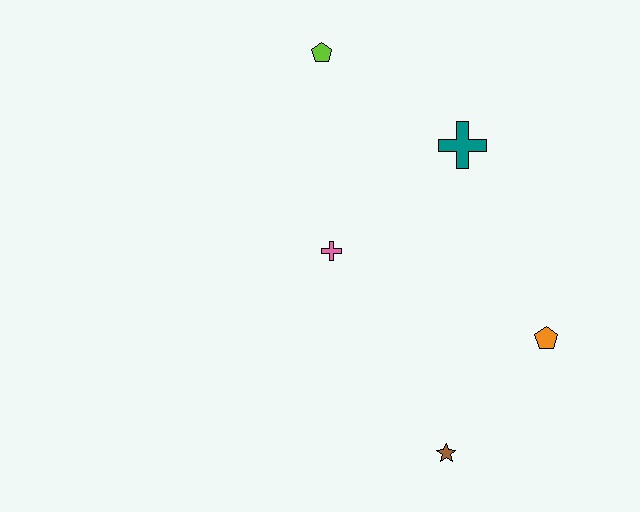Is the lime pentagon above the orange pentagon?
Yes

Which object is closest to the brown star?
The orange pentagon is closest to the brown star.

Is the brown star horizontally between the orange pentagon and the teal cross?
No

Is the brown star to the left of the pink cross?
No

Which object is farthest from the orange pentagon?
The lime pentagon is farthest from the orange pentagon.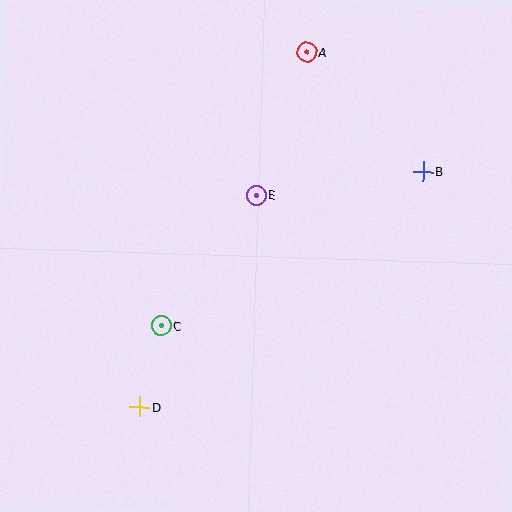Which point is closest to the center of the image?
Point E at (256, 195) is closest to the center.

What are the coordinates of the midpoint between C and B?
The midpoint between C and B is at (292, 249).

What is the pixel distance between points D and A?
The distance between D and A is 392 pixels.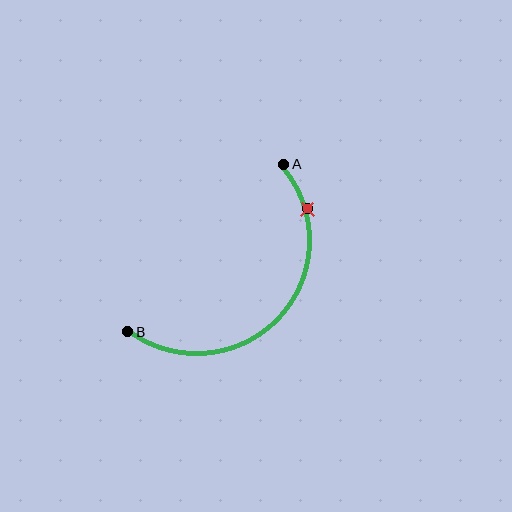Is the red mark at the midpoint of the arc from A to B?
No. The red mark lies on the arc but is closer to endpoint A. The arc midpoint would be at the point on the curve equidistant along the arc from both A and B.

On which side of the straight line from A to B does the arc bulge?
The arc bulges below and to the right of the straight line connecting A and B.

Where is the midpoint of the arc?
The arc midpoint is the point on the curve farthest from the straight line joining A and B. It sits below and to the right of that line.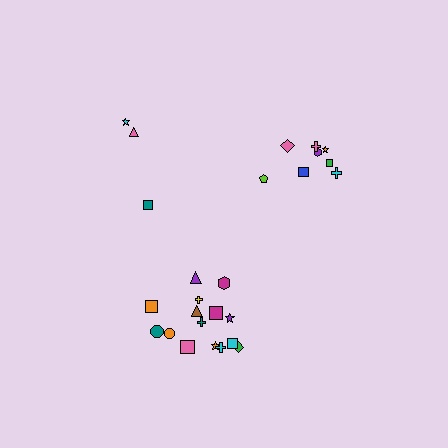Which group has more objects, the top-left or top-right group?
The top-right group.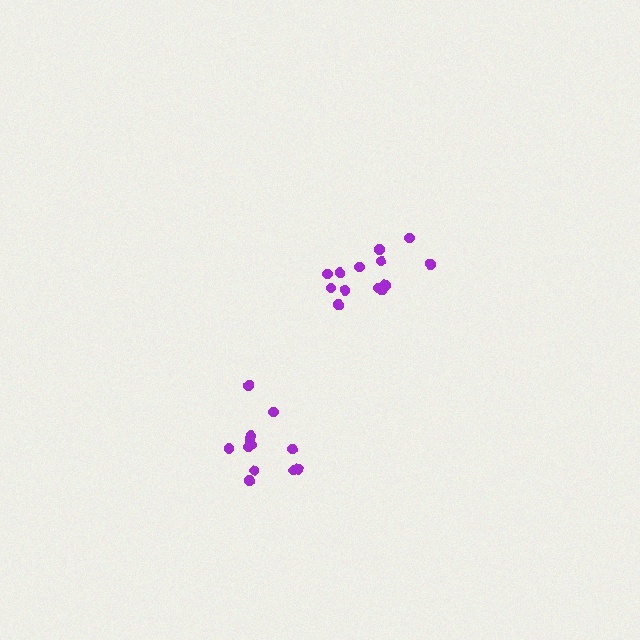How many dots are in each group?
Group 1: 13 dots, Group 2: 13 dots (26 total).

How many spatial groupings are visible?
There are 2 spatial groupings.